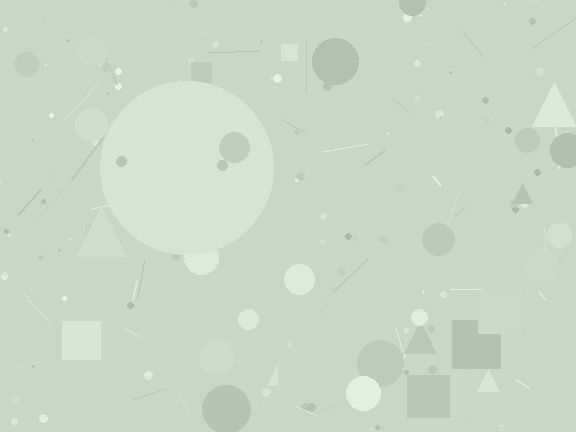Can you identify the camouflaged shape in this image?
The camouflaged shape is a circle.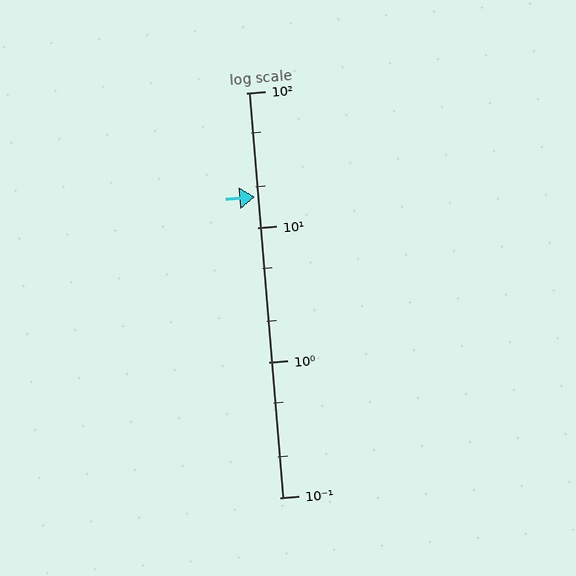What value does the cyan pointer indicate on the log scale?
The pointer indicates approximately 17.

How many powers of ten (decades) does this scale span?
The scale spans 3 decades, from 0.1 to 100.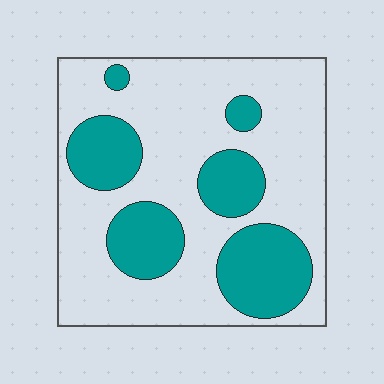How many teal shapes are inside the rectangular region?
6.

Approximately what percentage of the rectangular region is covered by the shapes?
Approximately 30%.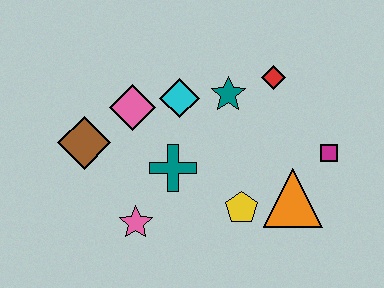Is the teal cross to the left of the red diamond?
Yes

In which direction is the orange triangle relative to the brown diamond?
The orange triangle is to the right of the brown diamond.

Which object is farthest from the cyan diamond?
The magenta square is farthest from the cyan diamond.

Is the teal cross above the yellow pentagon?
Yes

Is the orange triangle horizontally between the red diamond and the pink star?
No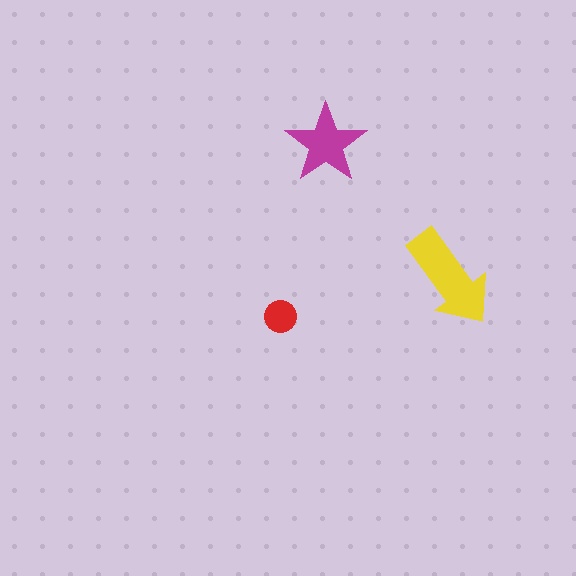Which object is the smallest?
The red circle.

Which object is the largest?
The yellow arrow.